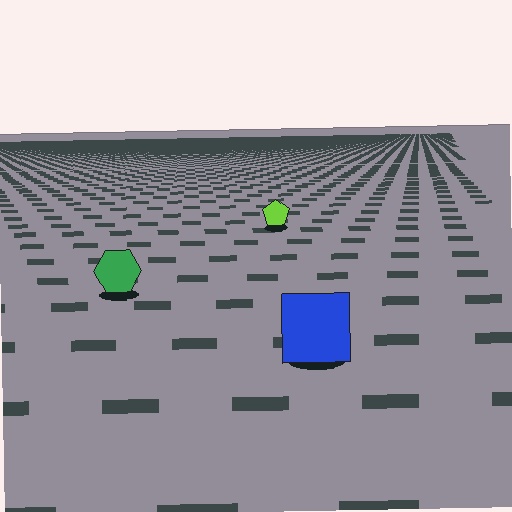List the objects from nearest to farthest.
From nearest to farthest: the blue square, the green hexagon, the lime pentagon.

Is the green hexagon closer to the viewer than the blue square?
No. The blue square is closer — you can tell from the texture gradient: the ground texture is coarser near it.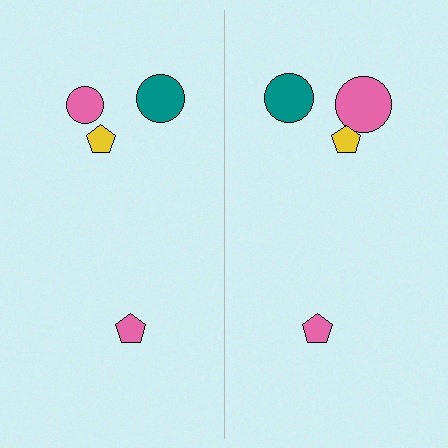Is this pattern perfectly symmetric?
No, the pattern is not perfectly symmetric. The pink circle on the right side has a different size than its mirror counterpart.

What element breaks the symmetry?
The pink circle on the right side has a different size than its mirror counterpart.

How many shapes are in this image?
There are 8 shapes in this image.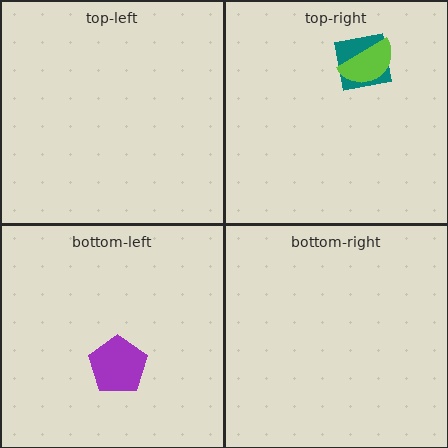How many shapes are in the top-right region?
2.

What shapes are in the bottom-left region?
The purple pentagon.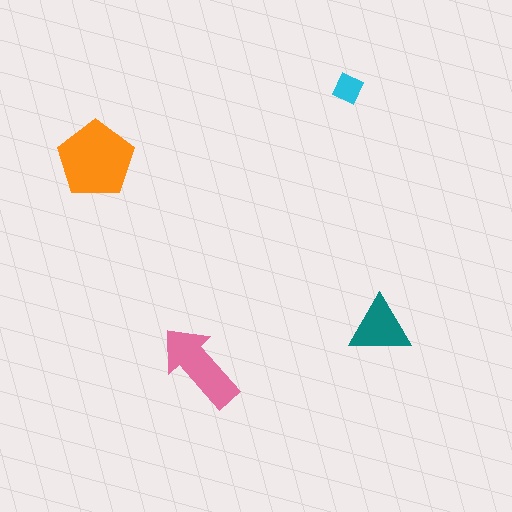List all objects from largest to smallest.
The orange pentagon, the pink arrow, the teal triangle, the cyan diamond.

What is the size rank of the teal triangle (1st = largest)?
3rd.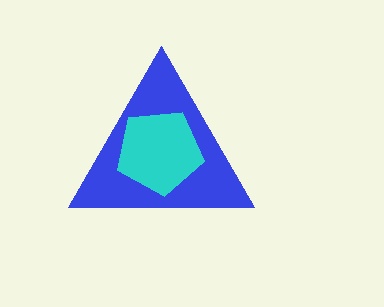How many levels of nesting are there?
2.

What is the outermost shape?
The blue triangle.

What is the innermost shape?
The cyan pentagon.